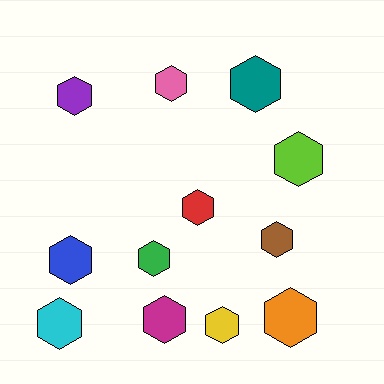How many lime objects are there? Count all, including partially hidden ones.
There is 1 lime object.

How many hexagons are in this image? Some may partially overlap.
There are 12 hexagons.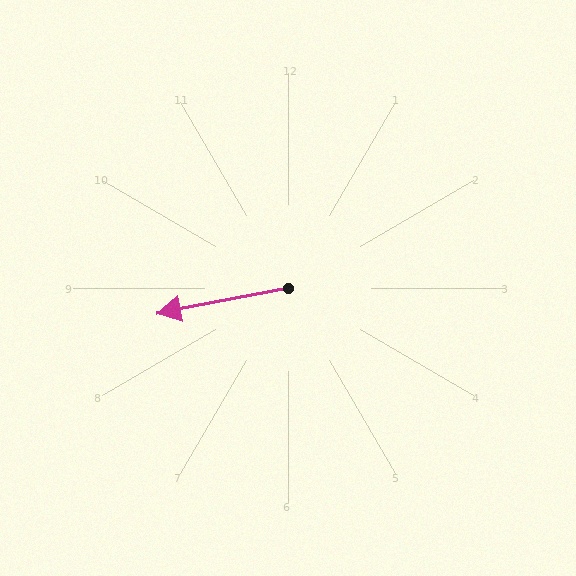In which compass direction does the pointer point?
West.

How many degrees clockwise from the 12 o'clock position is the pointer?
Approximately 259 degrees.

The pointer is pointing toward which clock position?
Roughly 9 o'clock.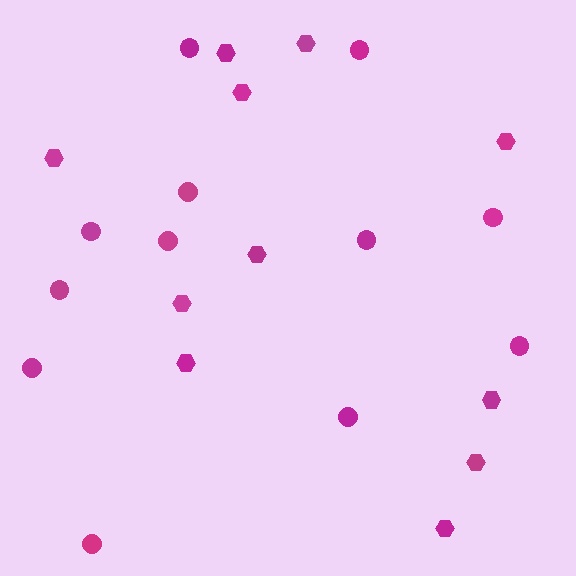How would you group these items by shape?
There are 2 groups: one group of circles (12) and one group of hexagons (11).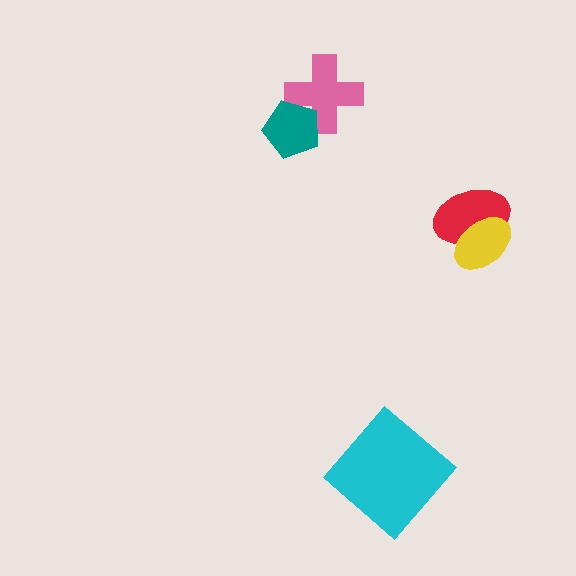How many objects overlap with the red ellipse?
1 object overlaps with the red ellipse.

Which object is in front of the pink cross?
The teal pentagon is in front of the pink cross.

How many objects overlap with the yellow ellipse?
1 object overlaps with the yellow ellipse.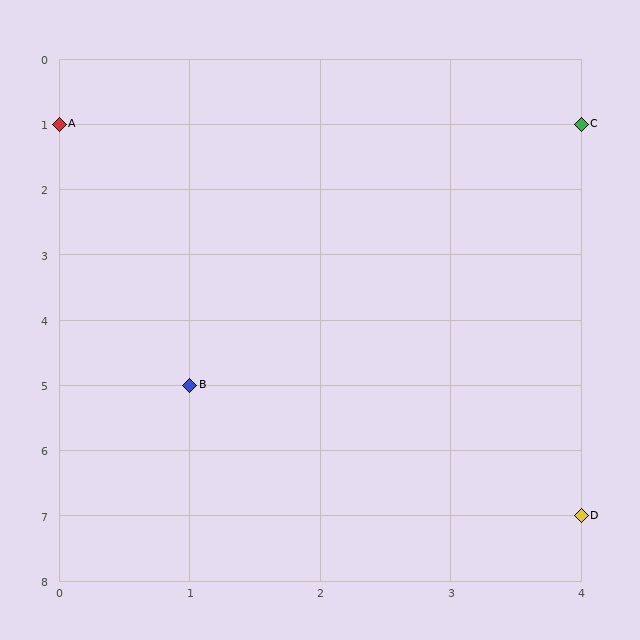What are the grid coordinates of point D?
Point D is at grid coordinates (4, 7).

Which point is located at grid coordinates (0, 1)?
Point A is at (0, 1).